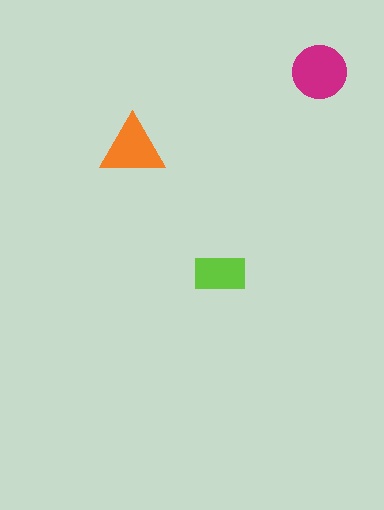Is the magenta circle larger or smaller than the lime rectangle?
Larger.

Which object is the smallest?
The lime rectangle.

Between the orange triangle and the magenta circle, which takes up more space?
The magenta circle.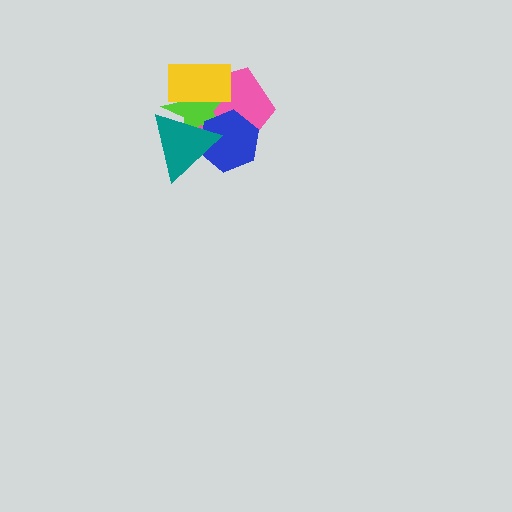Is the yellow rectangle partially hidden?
No, no other shape covers it.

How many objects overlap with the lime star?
4 objects overlap with the lime star.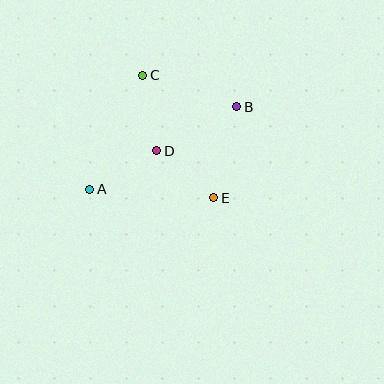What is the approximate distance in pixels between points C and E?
The distance between C and E is approximately 142 pixels.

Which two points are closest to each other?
Points D and E are closest to each other.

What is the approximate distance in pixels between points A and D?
The distance between A and D is approximately 77 pixels.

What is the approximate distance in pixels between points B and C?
The distance between B and C is approximately 99 pixels.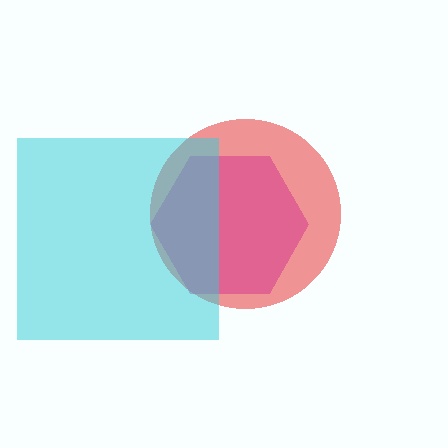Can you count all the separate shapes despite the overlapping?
Yes, there are 3 separate shapes.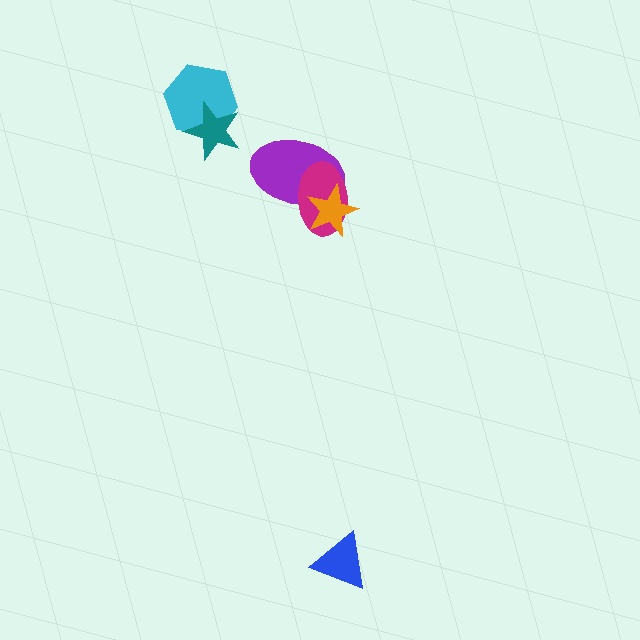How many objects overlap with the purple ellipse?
2 objects overlap with the purple ellipse.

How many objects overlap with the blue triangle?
0 objects overlap with the blue triangle.